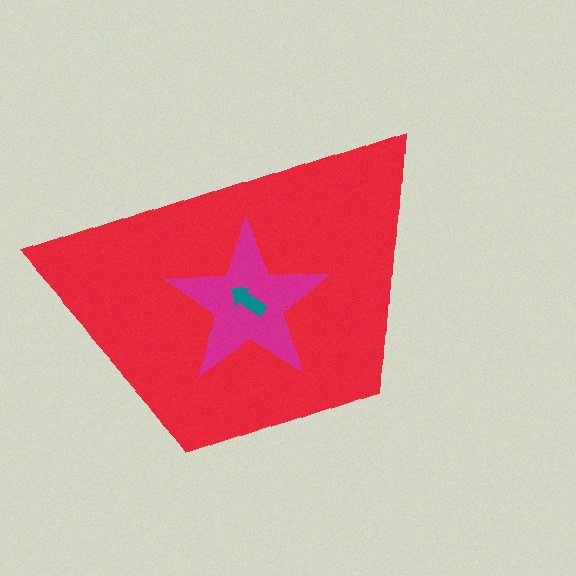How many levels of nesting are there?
3.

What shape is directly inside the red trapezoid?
The magenta star.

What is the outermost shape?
The red trapezoid.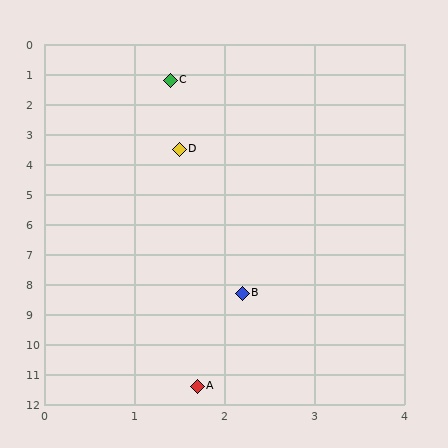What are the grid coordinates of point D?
Point D is at approximately (1.5, 3.5).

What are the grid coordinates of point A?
Point A is at approximately (1.7, 11.4).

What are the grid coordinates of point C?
Point C is at approximately (1.4, 1.2).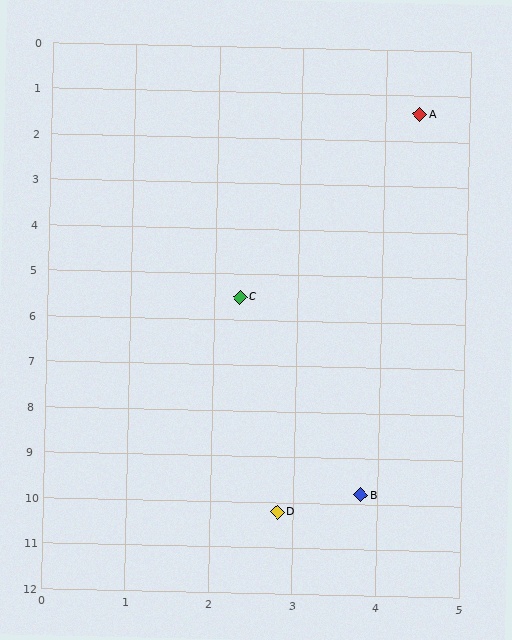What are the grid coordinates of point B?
Point B is at approximately (3.8, 9.8).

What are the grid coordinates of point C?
Point C is at approximately (2.3, 5.5).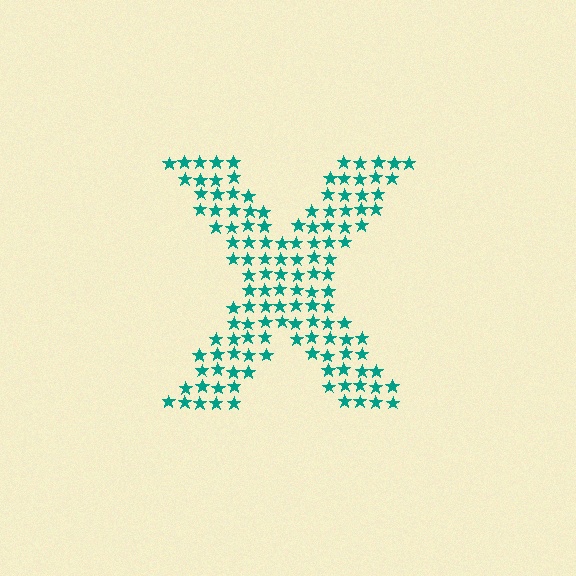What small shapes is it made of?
It is made of small stars.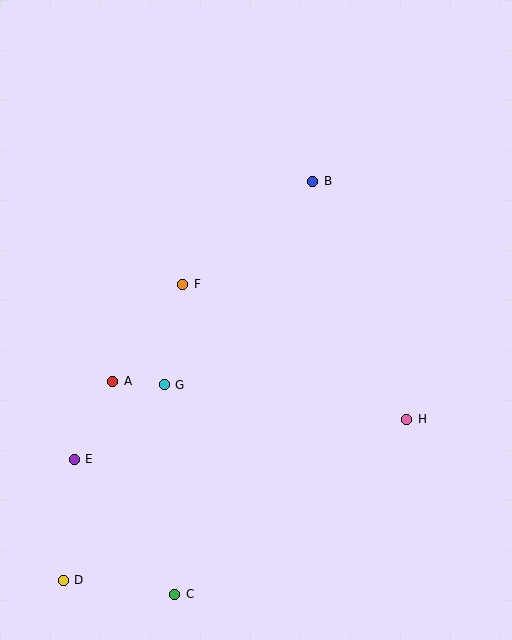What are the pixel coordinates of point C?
Point C is at (175, 594).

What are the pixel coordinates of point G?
Point G is at (164, 385).